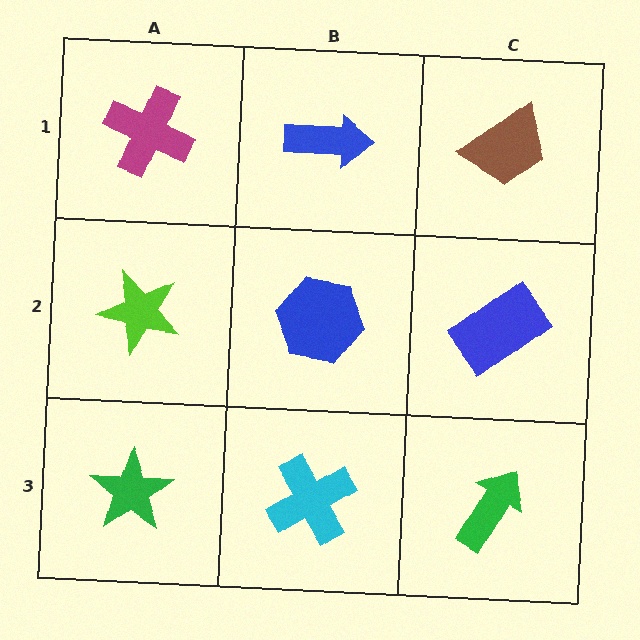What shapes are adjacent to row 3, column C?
A blue rectangle (row 2, column C), a cyan cross (row 3, column B).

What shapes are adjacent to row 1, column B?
A blue hexagon (row 2, column B), a magenta cross (row 1, column A), a brown trapezoid (row 1, column C).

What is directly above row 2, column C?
A brown trapezoid.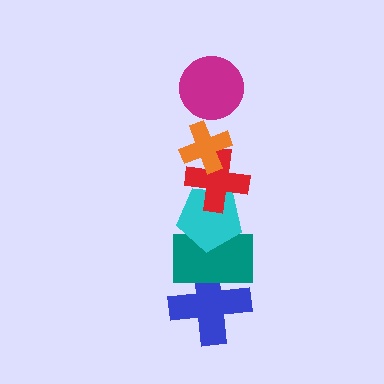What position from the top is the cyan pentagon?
The cyan pentagon is 4th from the top.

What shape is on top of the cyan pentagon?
The red cross is on top of the cyan pentagon.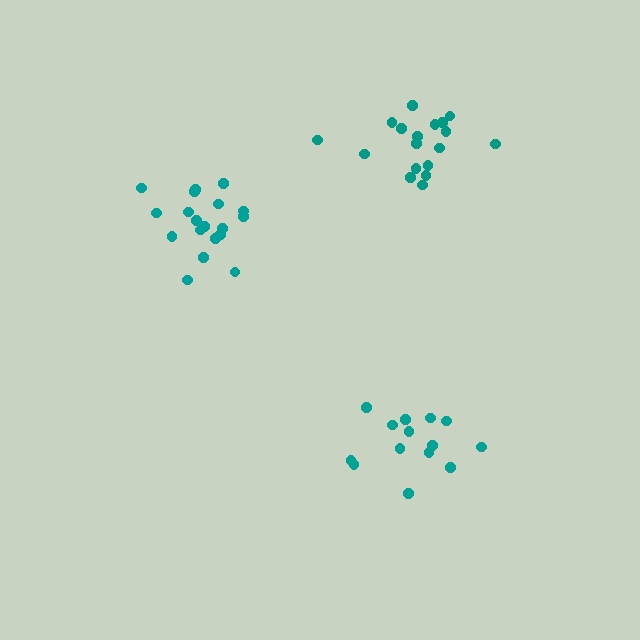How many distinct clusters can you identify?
There are 3 distinct clusters.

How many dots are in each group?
Group 1: 14 dots, Group 2: 19 dots, Group 3: 18 dots (51 total).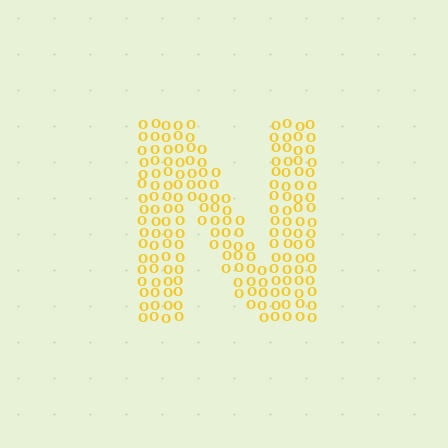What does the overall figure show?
The overall figure shows the letter N.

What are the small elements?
The small elements are letter O's.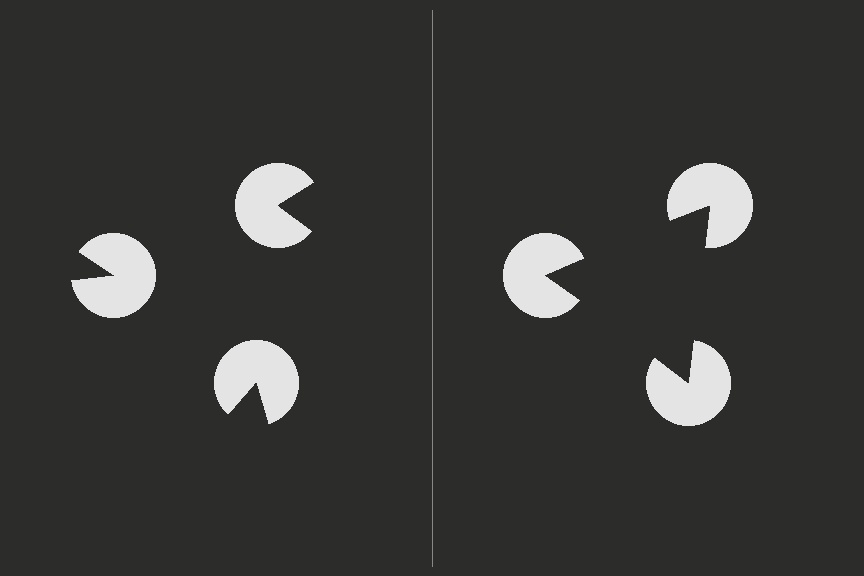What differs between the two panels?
The pac-man discs are positioned identically on both sides; only the wedge orientations differ. On the right they align to a triangle; on the left they are misaligned.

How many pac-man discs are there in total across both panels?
6 — 3 on each side.